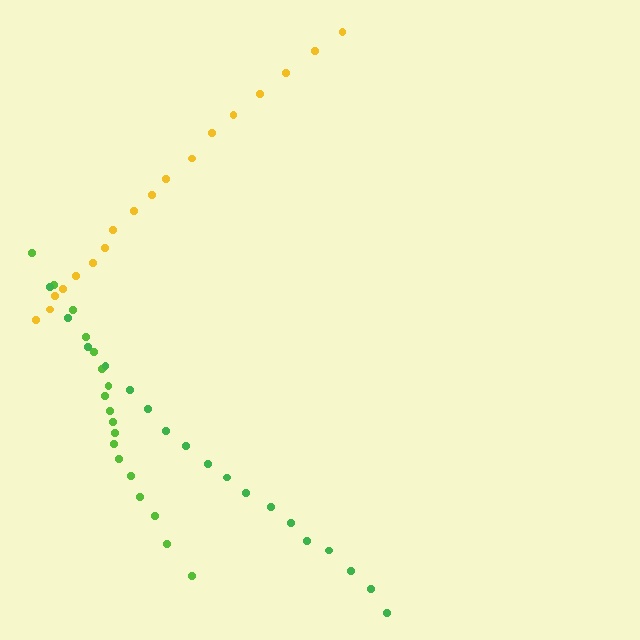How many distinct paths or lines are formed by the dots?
There are 3 distinct paths.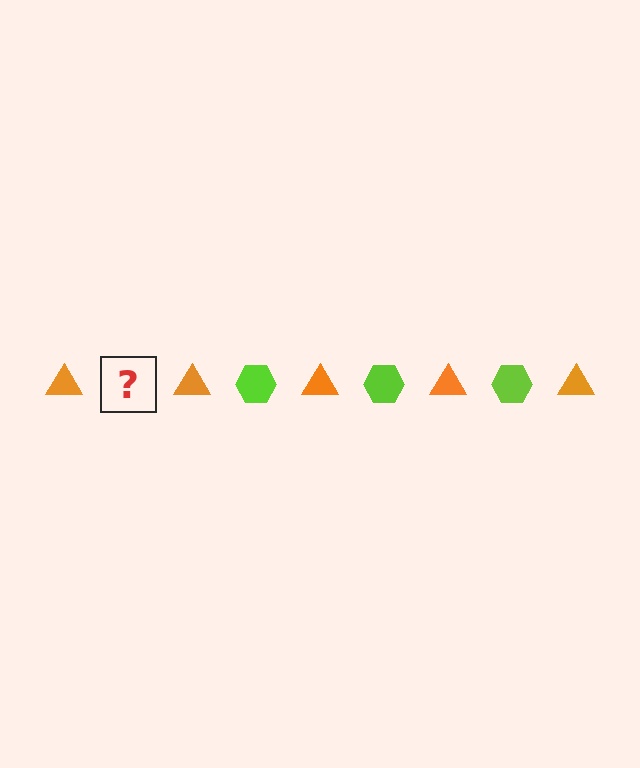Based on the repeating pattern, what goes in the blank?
The blank should be a lime hexagon.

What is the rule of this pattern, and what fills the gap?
The rule is that the pattern alternates between orange triangle and lime hexagon. The gap should be filled with a lime hexagon.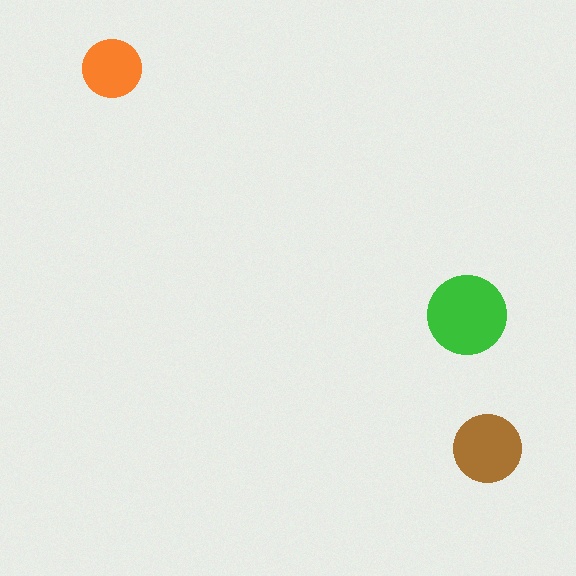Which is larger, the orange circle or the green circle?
The green one.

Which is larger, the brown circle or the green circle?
The green one.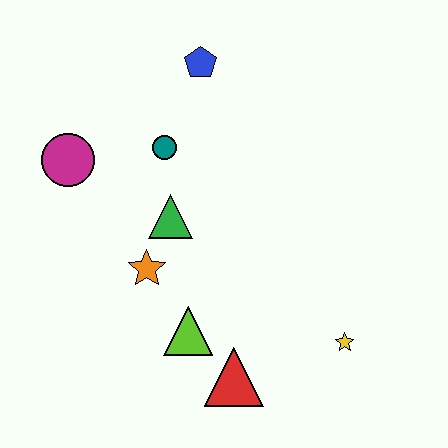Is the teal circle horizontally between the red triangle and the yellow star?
No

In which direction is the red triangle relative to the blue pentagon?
The red triangle is below the blue pentagon.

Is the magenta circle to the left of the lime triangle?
Yes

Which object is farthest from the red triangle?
The blue pentagon is farthest from the red triangle.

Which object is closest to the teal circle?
The green triangle is closest to the teal circle.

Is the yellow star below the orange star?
Yes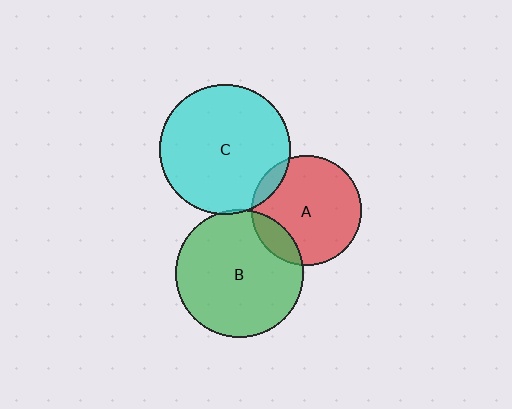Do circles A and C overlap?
Yes.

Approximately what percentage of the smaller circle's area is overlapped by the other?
Approximately 10%.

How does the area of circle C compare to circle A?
Approximately 1.4 times.